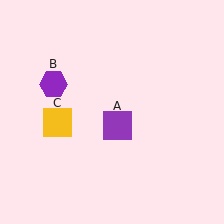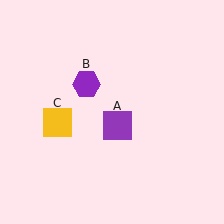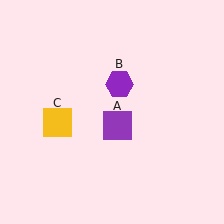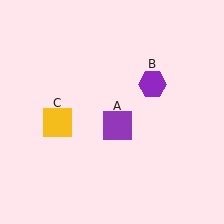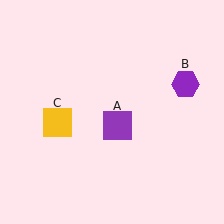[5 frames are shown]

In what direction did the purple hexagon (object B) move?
The purple hexagon (object B) moved right.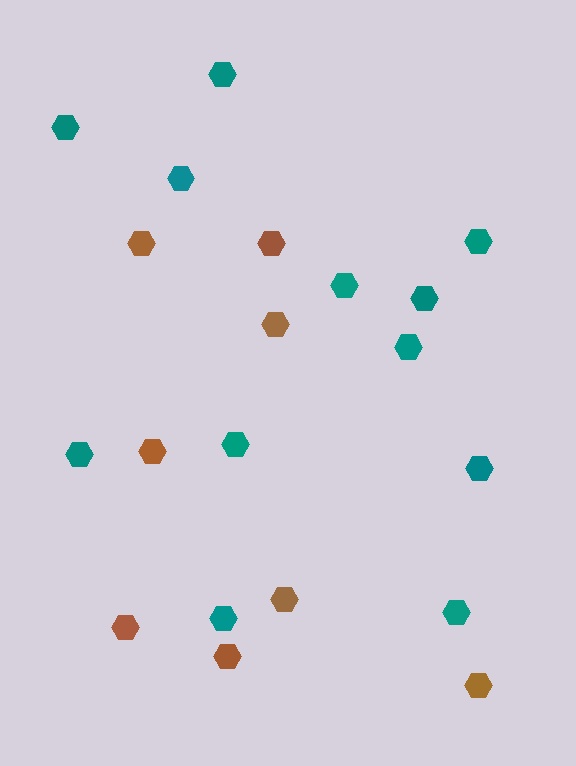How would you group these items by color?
There are 2 groups: one group of brown hexagons (8) and one group of teal hexagons (12).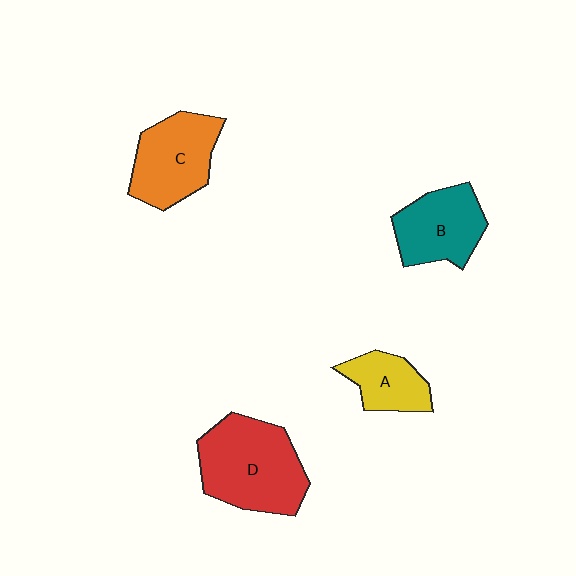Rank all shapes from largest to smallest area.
From largest to smallest: D (red), C (orange), B (teal), A (yellow).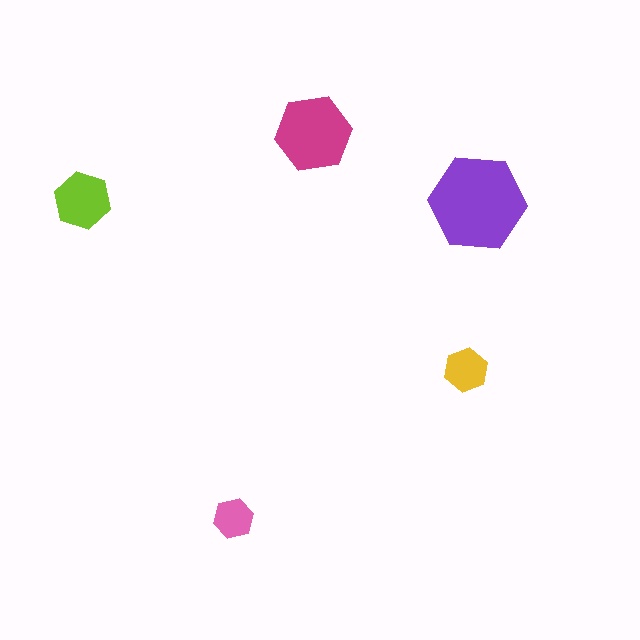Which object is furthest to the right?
The purple hexagon is rightmost.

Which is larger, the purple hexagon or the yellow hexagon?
The purple one.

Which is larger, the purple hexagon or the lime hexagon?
The purple one.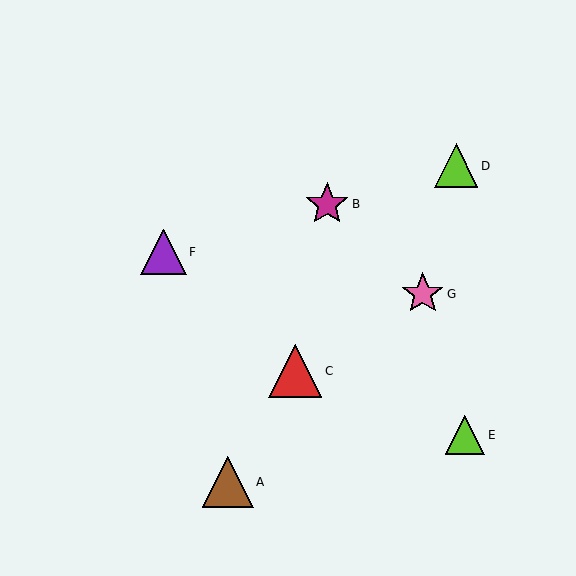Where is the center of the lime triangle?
The center of the lime triangle is at (465, 435).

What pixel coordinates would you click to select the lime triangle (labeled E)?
Click at (465, 435) to select the lime triangle E.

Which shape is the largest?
The red triangle (labeled C) is the largest.